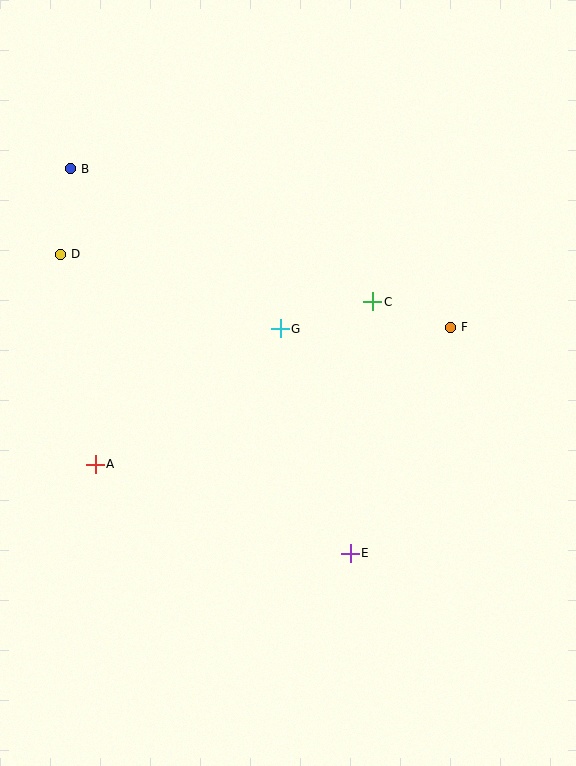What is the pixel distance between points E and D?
The distance between E and D is 417 pixels.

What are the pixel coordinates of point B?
Point B is at (70, 169).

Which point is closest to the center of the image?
Point G at (280, 329) is closest to the center.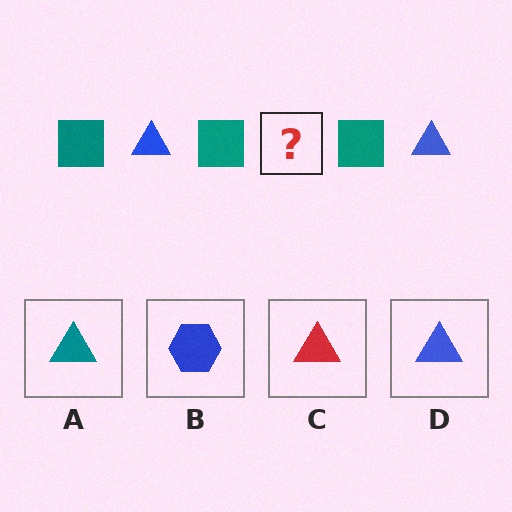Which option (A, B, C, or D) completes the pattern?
D.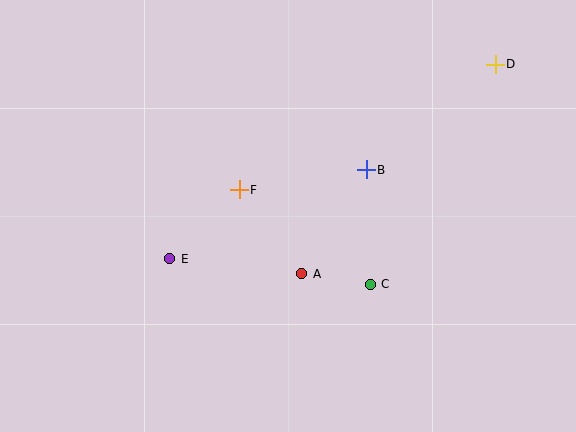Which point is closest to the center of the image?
Point F at (239, 190) is closest to the center.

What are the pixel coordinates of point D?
Point D is at (495, 64).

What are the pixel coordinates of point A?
Point A is at (302, 274).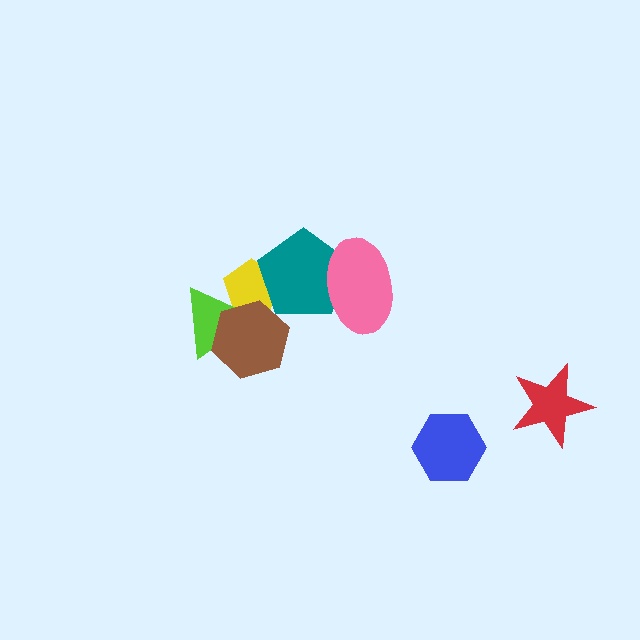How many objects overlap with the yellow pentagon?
3 objects overlap with the yellow pentagon.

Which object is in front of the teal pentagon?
The pink ellipse is in front of the teal pentagon.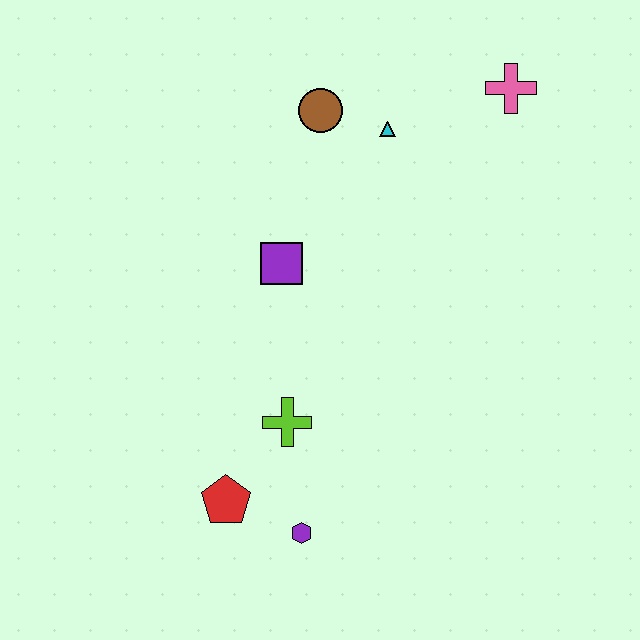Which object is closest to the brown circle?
The cyan triangle is closest to the brown circle.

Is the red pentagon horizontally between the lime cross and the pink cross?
No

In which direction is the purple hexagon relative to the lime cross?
The purple hexagon is below the lime cross.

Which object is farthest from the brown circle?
The purple hexagon is farthest from the brown circle.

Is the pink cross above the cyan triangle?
Yes